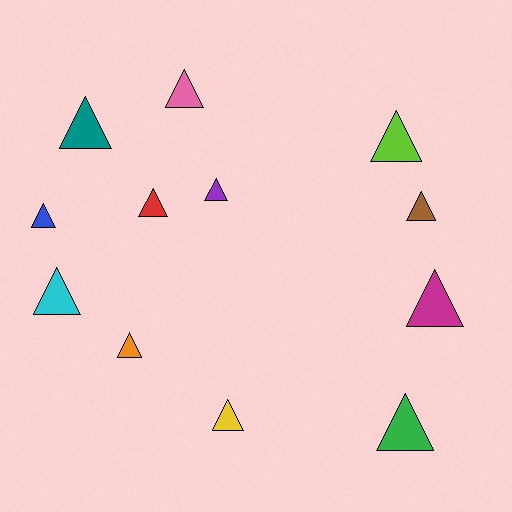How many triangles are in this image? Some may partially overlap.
There are 12 triangles.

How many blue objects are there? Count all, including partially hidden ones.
There is 1 blue object.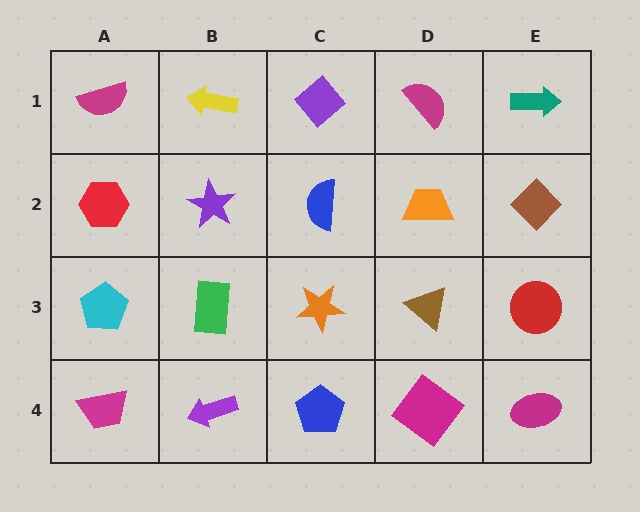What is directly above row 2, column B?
A yellow arrow.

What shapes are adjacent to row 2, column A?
A magenta semicircle (row 1, column A), a cyan pentagon (row 3, column A), a purple star (row 2, column B).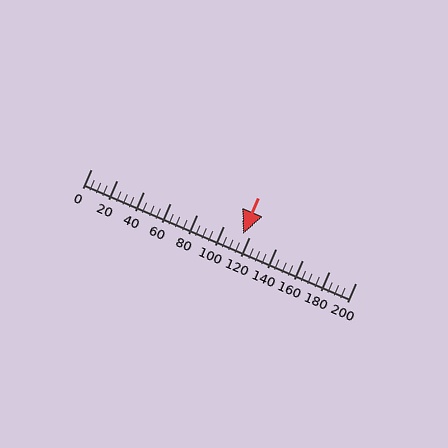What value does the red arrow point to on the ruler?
The red arrow points to approximately 115.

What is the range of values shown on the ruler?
The ruler shows values from 0 to 200.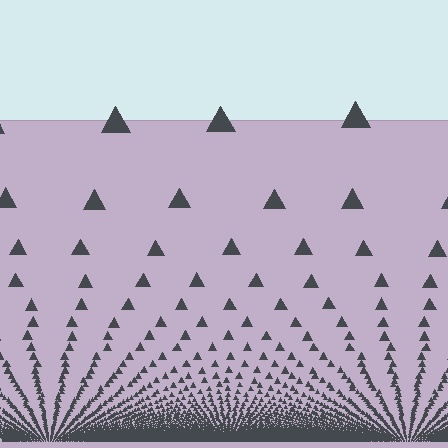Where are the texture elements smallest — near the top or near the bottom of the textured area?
Near the bottom.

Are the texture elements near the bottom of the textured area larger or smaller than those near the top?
Smaller. The gradient is inverted — elements near the bottom are smaller and denser.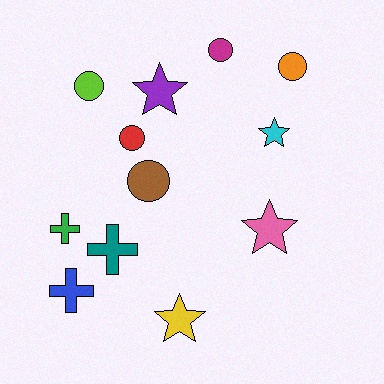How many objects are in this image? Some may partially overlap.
There are 12 objects.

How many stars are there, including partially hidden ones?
There are 4 stars.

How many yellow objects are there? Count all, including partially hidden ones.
There is 1 yellow object.